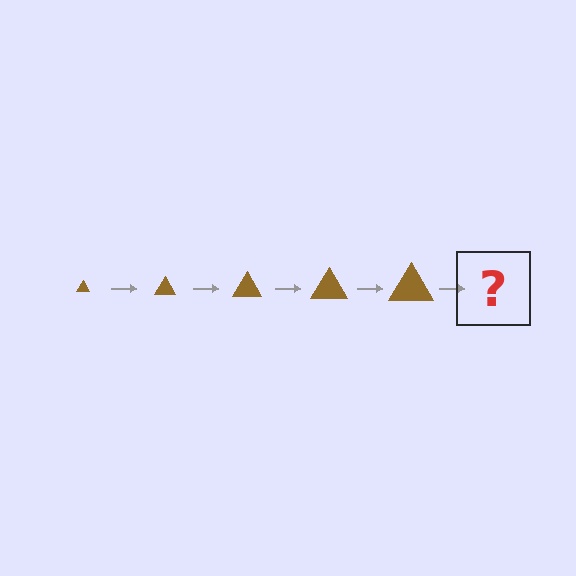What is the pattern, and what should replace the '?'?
The pattern is that the triangle gets progressively larger each step. The '?' should be a brown triangle, larger than the previous one.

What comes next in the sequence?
The next element should be a brown triangle, larger than the previous one.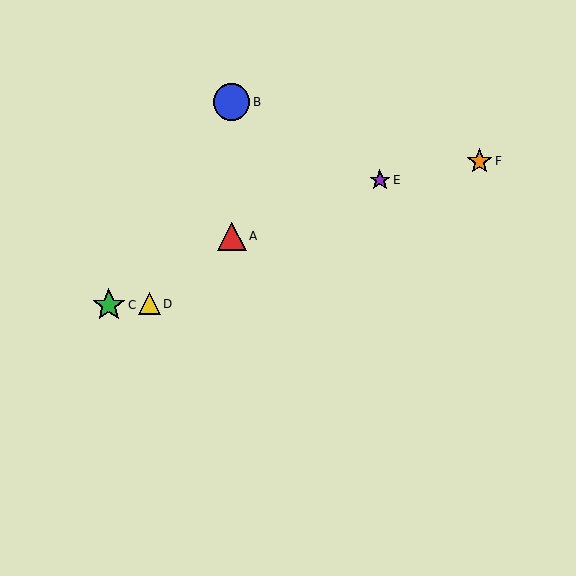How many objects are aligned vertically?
2 objects (A, B) are aligned vertically.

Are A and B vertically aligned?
Yes, both are at x≈232.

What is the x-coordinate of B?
Object B is at x≈232.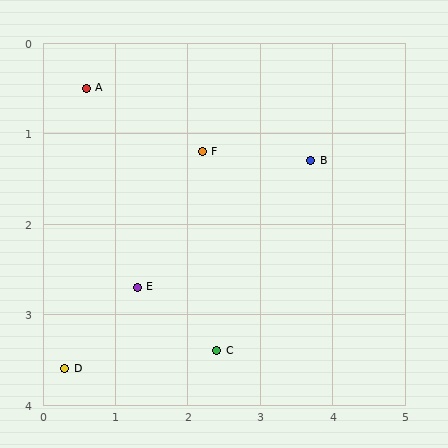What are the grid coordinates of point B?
Point B is at approximately (3.7, 1.3).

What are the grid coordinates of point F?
Point F is at approximately (2.2, 1.2).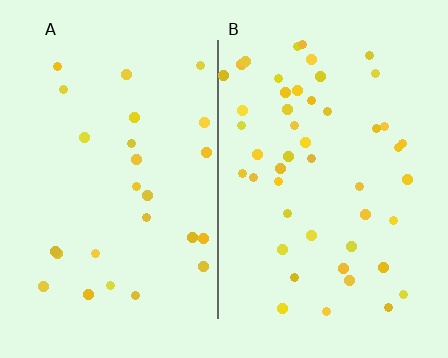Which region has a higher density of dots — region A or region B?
B (the right).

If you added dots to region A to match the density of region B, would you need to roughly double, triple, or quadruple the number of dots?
Approximately double.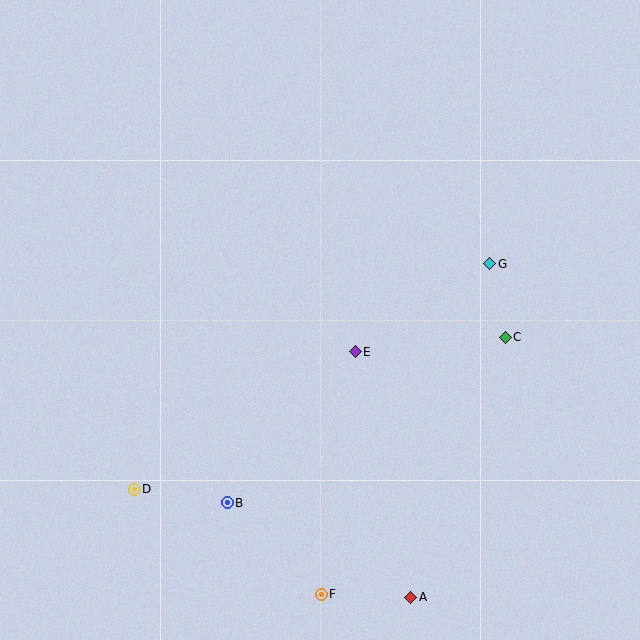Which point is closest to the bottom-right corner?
Point A is closest to the bottom-right corner.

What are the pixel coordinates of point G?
Point G is at (490, 264).